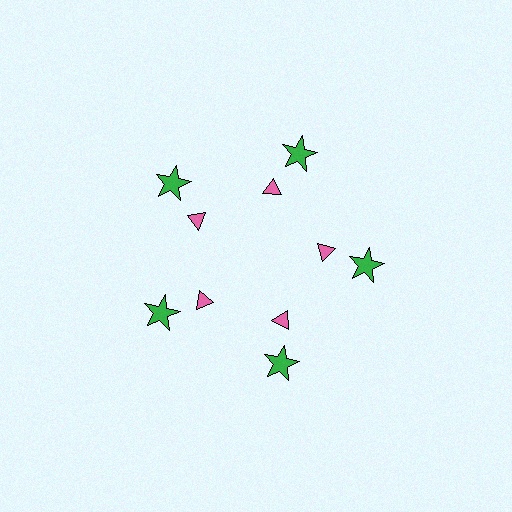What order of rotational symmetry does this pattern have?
This pattern has 5-fold rotational symmetry.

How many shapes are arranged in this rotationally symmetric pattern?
There are 10 shapes, arranged in 5 groups of 2.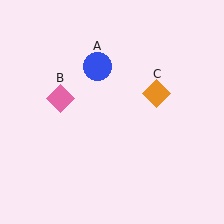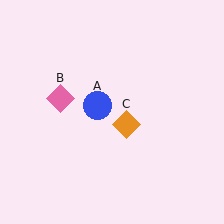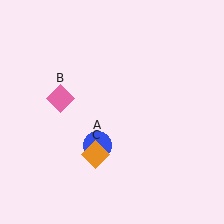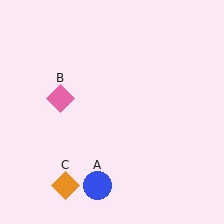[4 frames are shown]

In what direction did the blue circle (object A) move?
The blue circle (object A) moved down.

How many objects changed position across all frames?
2 objects changed position: blue circle (object A), orange diamond (object C).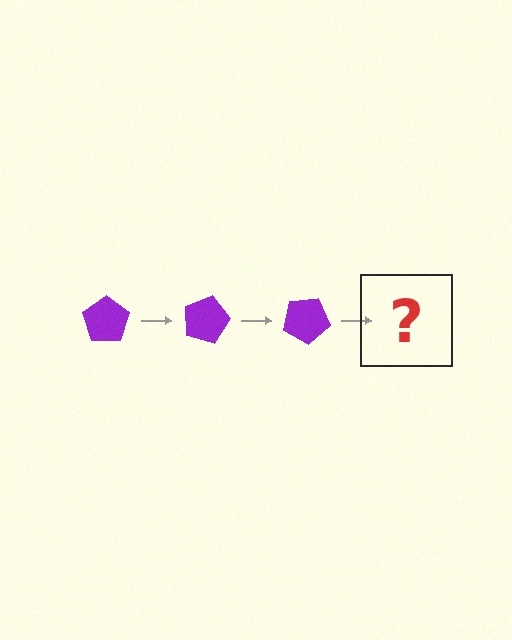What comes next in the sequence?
The next element should be a purple pentagon rotated 45 degrees.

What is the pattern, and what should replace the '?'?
The pattern is that the pentagon rotates 15 degrees each step. The '?' should be a purple pentagon rotated 45 degrees.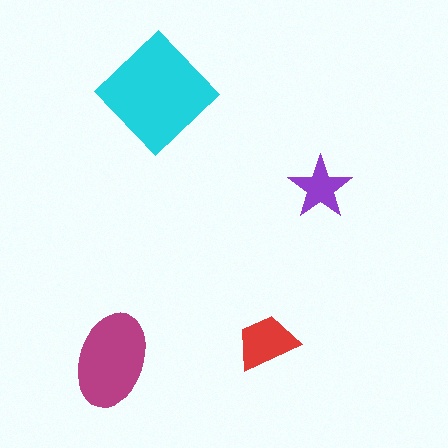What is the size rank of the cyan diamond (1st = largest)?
1st.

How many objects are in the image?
There are 4 objects in the image.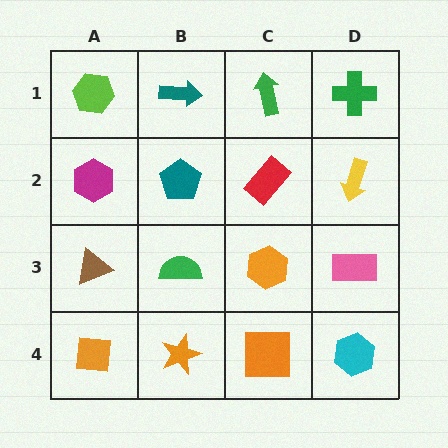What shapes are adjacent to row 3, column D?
A yellow arrow (row 2, column D), a cyan hexagon (row 4, column D), an orange hexagon (row 3, column C).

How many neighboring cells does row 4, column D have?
2.